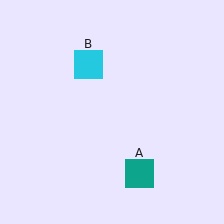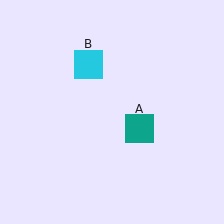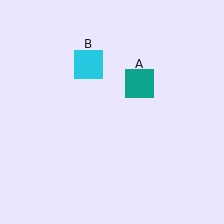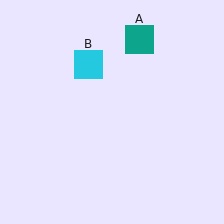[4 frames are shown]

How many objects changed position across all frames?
1 object changed position: teal square (object A).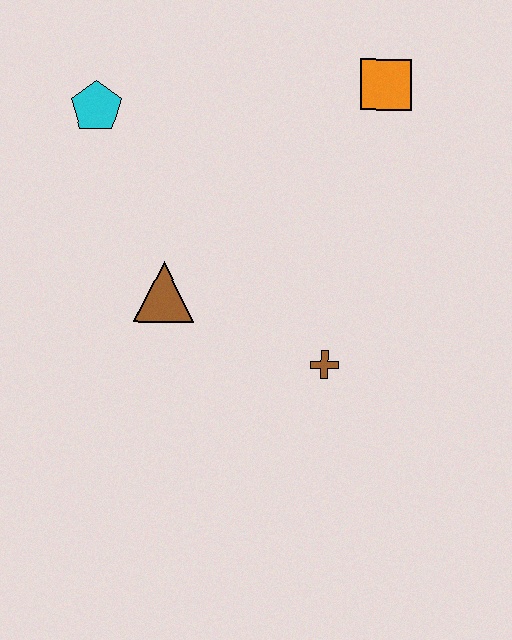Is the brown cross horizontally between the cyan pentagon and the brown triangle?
No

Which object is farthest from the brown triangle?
The orange square is farthest from the brown triangle.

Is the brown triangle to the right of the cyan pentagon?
Yes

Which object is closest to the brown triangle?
The brown cross is closest to the brown triangle.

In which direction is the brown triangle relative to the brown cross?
The brown triangle is to the left of the brown cross.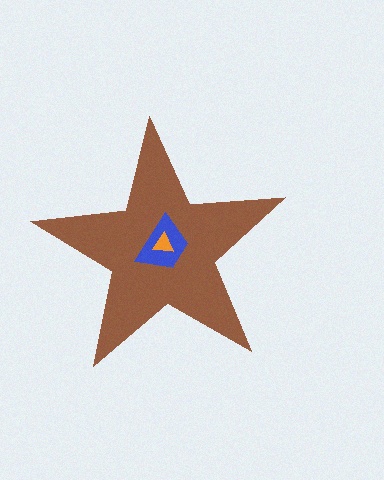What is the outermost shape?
The brown star.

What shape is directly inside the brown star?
The blue trapezoid.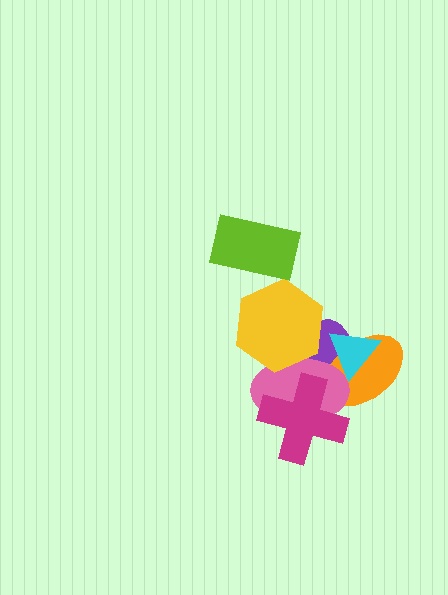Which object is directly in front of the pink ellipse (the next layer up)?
The yellow hexagon is directly in front of the pink ellipse.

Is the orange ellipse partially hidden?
Yes, it is partially covered by another shape.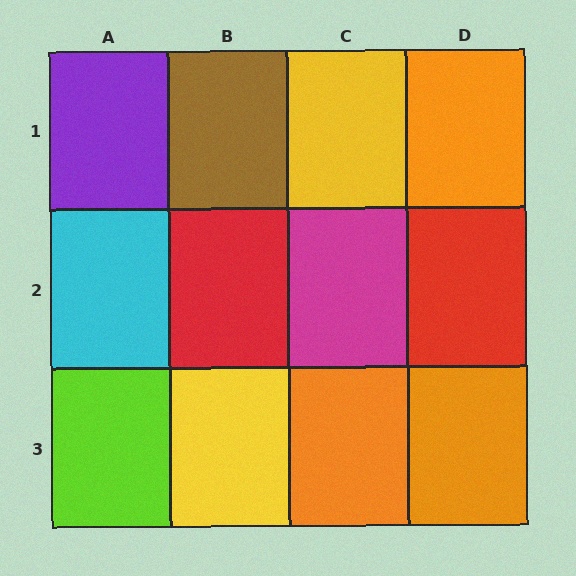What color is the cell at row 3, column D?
Orange.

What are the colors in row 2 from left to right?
Cyan, red, magenta, red.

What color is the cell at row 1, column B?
Brown.